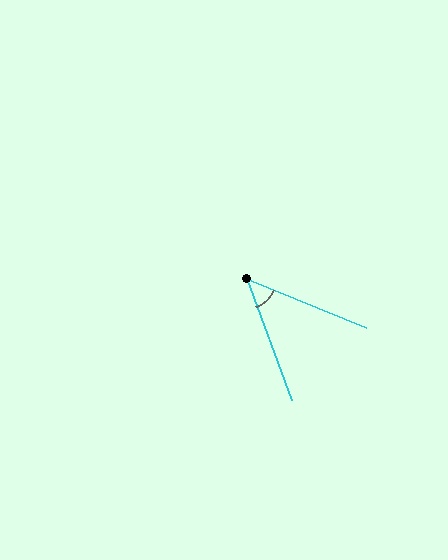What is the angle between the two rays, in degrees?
Approximately 48 degrees.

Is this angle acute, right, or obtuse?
It is acute.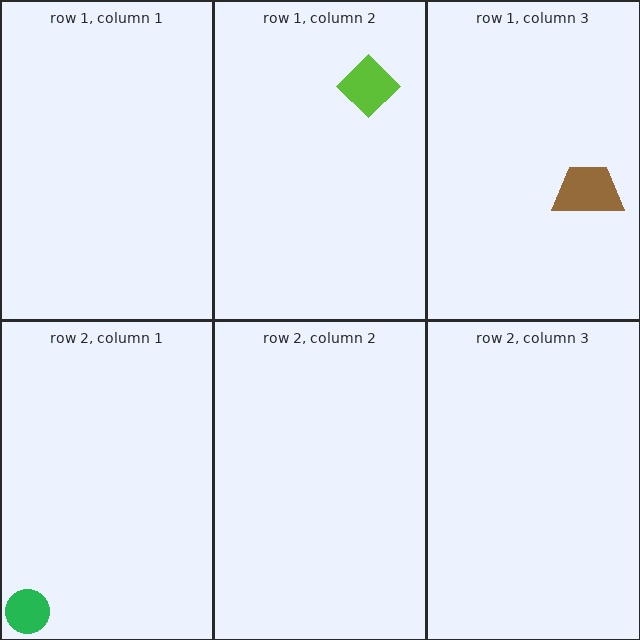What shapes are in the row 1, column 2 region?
The lime diamond.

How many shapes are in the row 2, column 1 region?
1.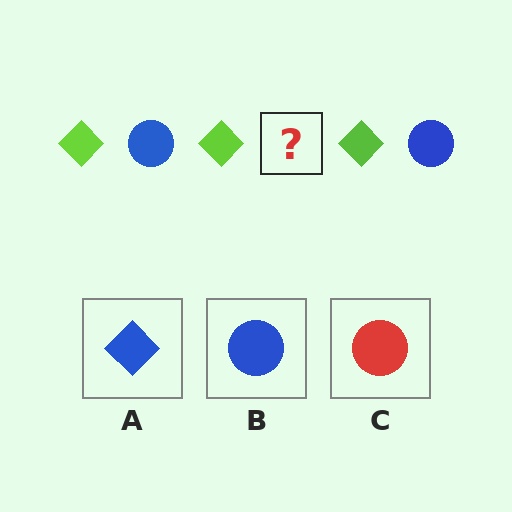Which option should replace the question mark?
Option B.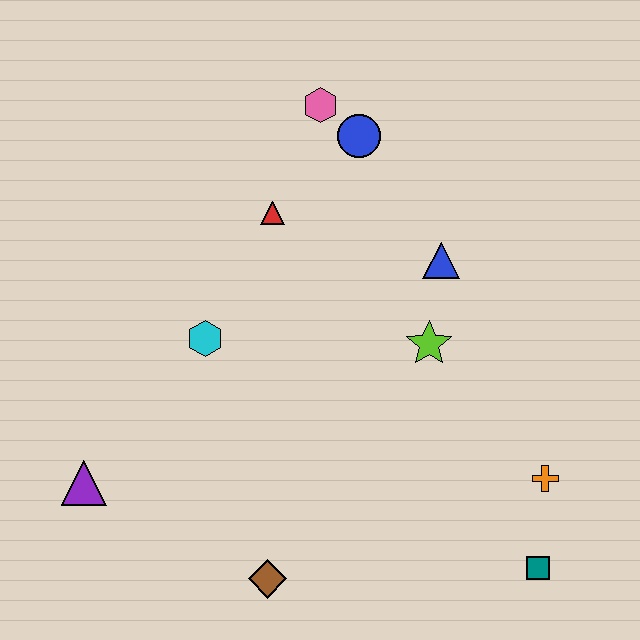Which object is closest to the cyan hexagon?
The red triangle is closest to the cyan hexagon.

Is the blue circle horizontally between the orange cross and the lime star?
No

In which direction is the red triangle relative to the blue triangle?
The red triangle is to the left of the blue triangle.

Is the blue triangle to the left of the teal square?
Yes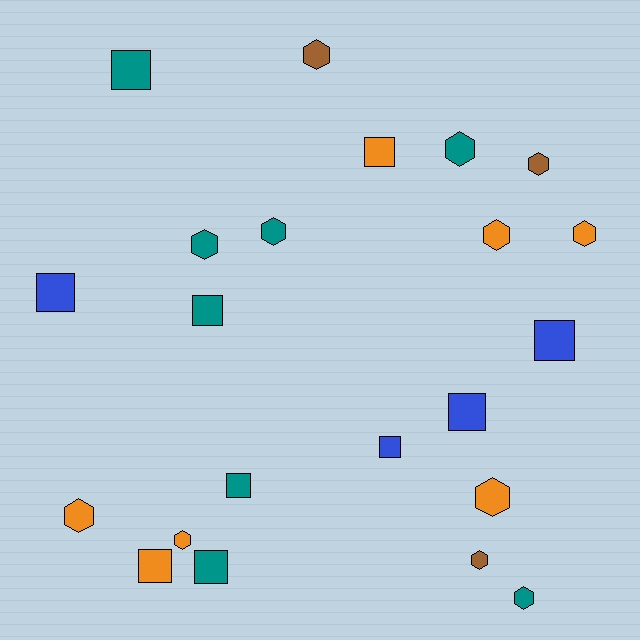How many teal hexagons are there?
There are 4 teal hexagons.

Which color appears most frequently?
Teal, with 8 objects.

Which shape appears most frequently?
Hexagon, with 12 objects.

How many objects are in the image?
There are 22 objects.